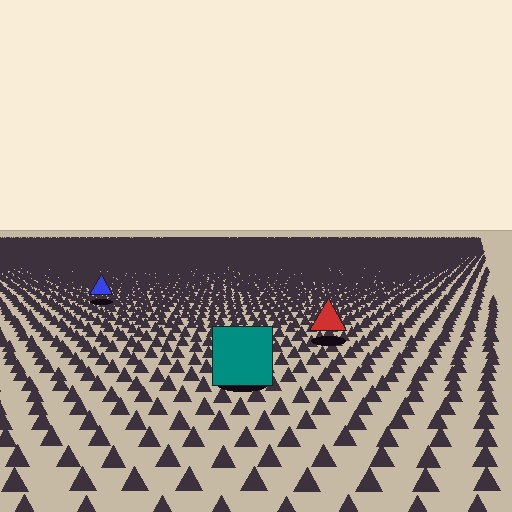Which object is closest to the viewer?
The teal square is closest. The texture marks near it are larger and more spread out.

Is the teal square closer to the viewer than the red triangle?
Yes. The teal square is closer — you can tell from the texture gradient: the ground texture is coarser near it.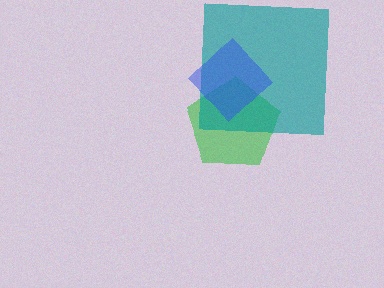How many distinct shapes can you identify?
There are 3 distinct shapes: a green pentagon, a teal square, a blue diamond.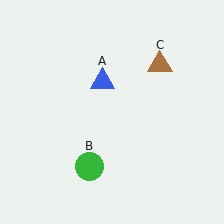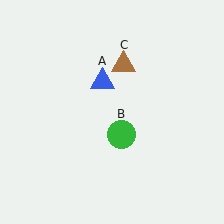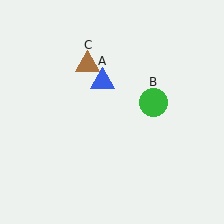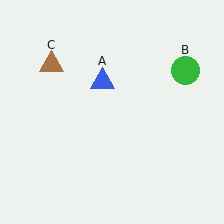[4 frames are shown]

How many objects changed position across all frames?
2 objects changed position: green circle (object B), brown triangle (object C).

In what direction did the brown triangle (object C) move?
The brown triangle (object C) moved left.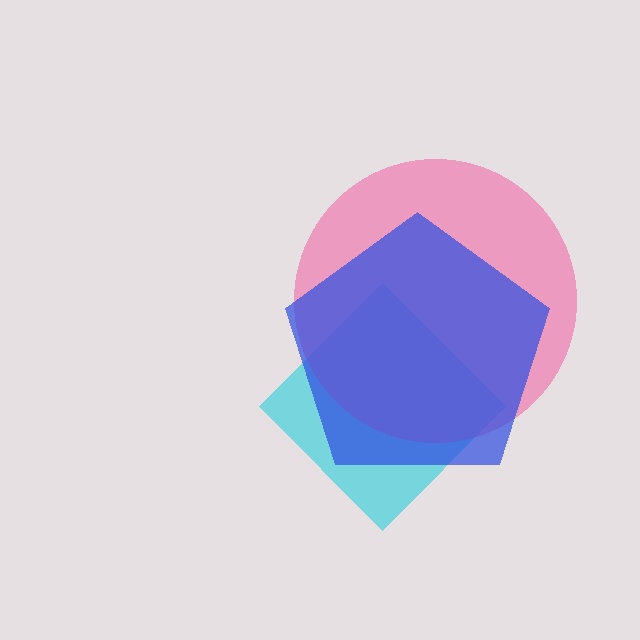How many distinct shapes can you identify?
There are 3 distinct shapes: a cyan diamond, a pink circle, a blue pentagon.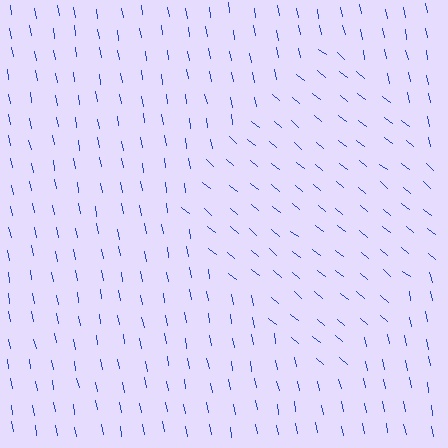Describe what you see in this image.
The image is filled with small blue line segments. A diamond region in the image has lines oriented differently from the surrounding lines, creating a visible texture boundary.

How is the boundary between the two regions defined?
The boundary is defined purely by a change in line orientation (approximately 40 degrees difference). All lines are the same color and thickness.